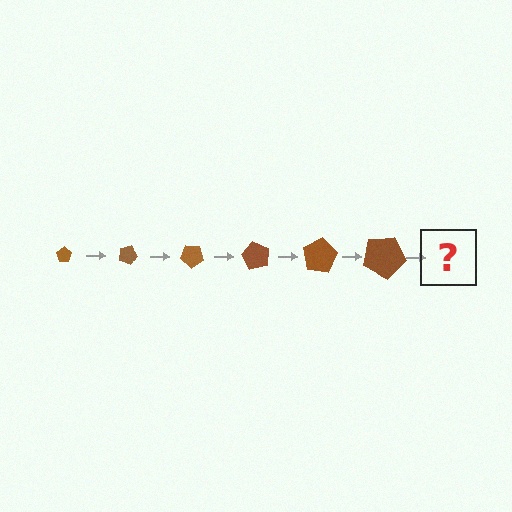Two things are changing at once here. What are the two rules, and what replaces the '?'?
The two rules are that the pentagon grows larger each step and it rotates 20 degrees each step. The '?' should be a pentagon, larger than the previous one and rotated 120 degrees from the start.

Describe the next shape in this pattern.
It should be a pentagon, larger than the previous one and rotated 120 degrees from the start.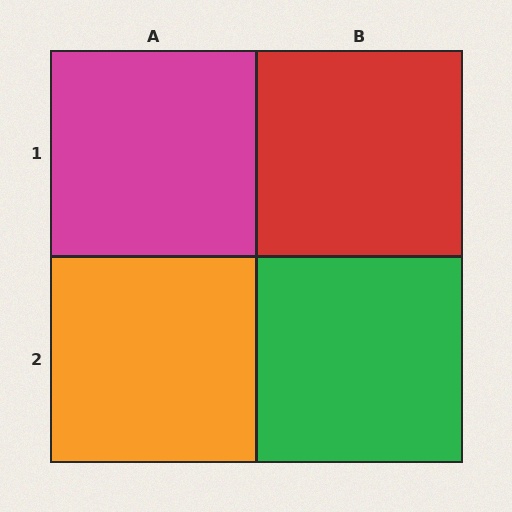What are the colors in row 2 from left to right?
Orange, green.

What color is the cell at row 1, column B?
Red.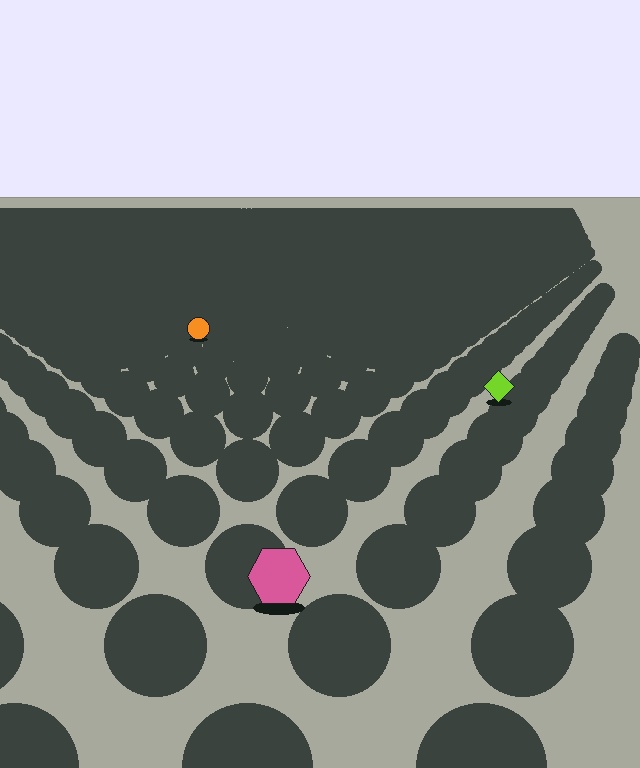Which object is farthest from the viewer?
The orange circle is farthest from the viewer. It appears smaller and the ground texture around it is denser.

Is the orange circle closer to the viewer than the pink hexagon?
No. The pink hexagon is closer — you can tell from the texture gradient: the ground texture is coarser near it.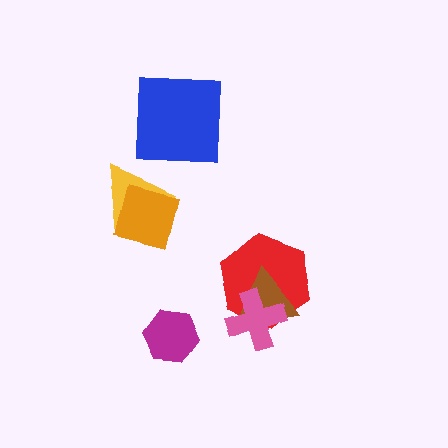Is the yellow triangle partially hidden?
Yes, it is partially covered by another shape.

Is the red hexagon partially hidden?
Yes, it is partially covered by another shape.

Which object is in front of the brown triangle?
The pink cross is in front of the brown triangle.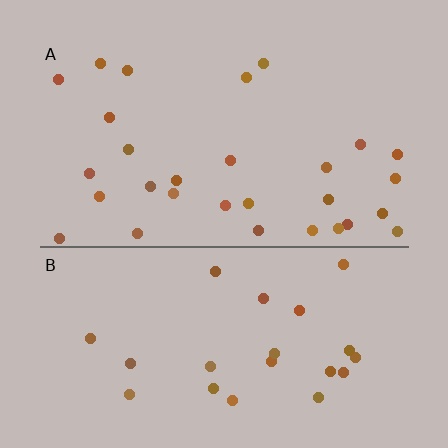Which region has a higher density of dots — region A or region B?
A (the top).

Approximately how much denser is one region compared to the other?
Approximately 1.3× — region A over region B.